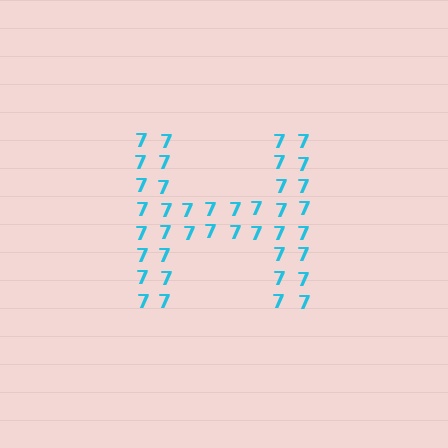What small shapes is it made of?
It is made of small digit 7's.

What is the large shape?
The large shape is the letter H.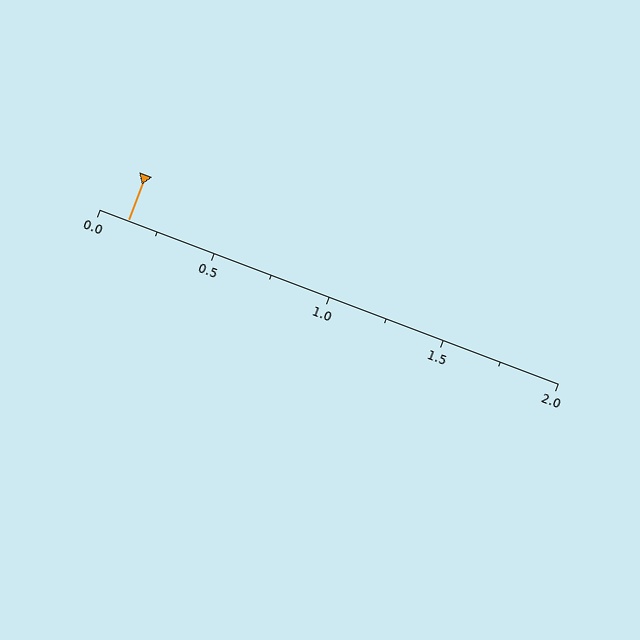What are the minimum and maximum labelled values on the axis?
The axis runs from 0.0 to 2.0.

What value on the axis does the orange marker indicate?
The marker indicates approximately 0.12.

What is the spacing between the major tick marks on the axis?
The major ticks are spaced 0.5 apart.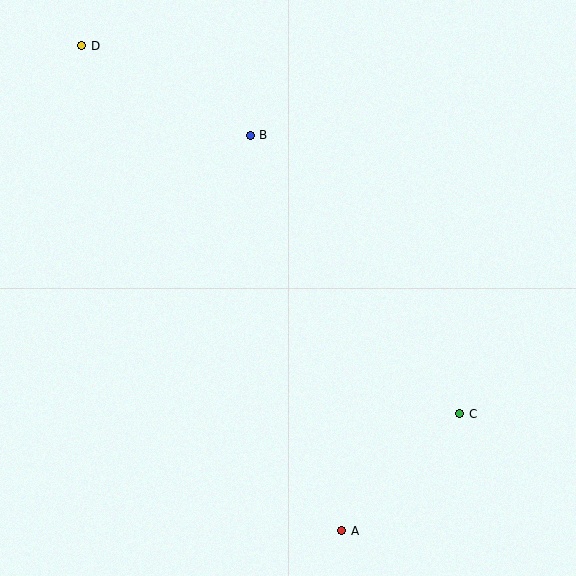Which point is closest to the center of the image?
Point B at (250, 135) is closest to the center.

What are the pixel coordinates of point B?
Point B is at (250, 135).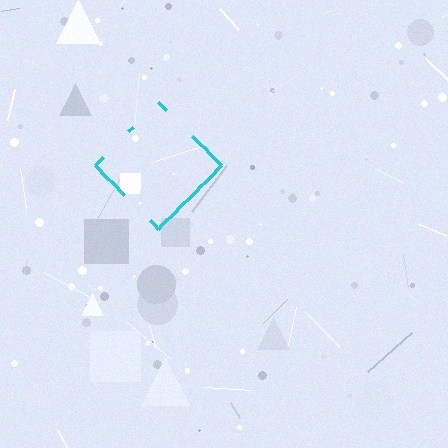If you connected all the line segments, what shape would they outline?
They would outline a diamond.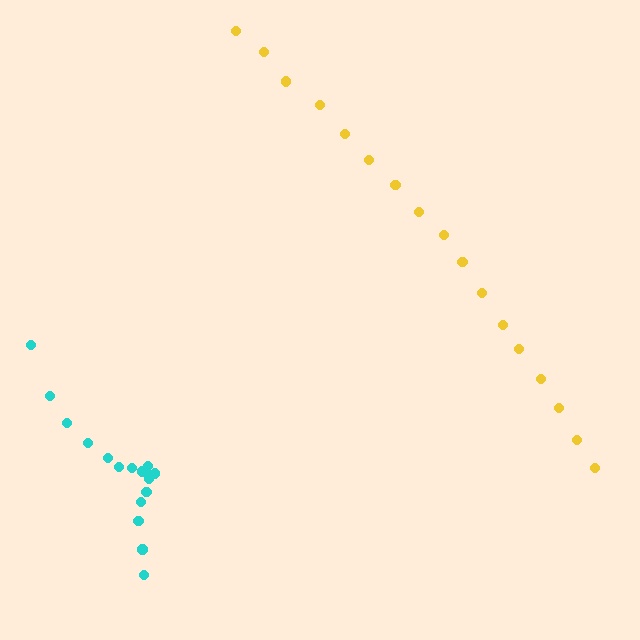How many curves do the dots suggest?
There are 2 distinct paths.